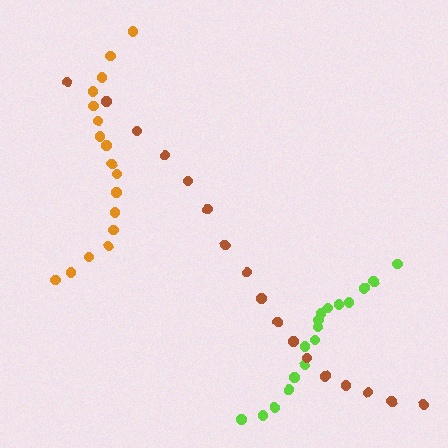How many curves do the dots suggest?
There are 3 distinct paths.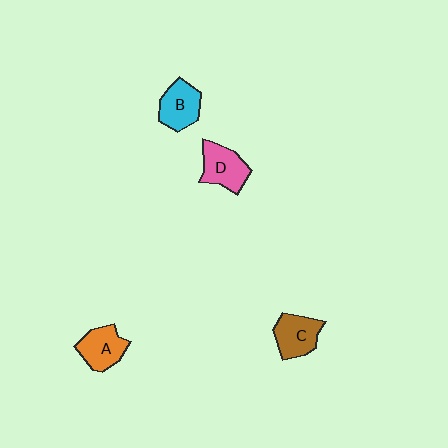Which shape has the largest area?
Shape D (pink).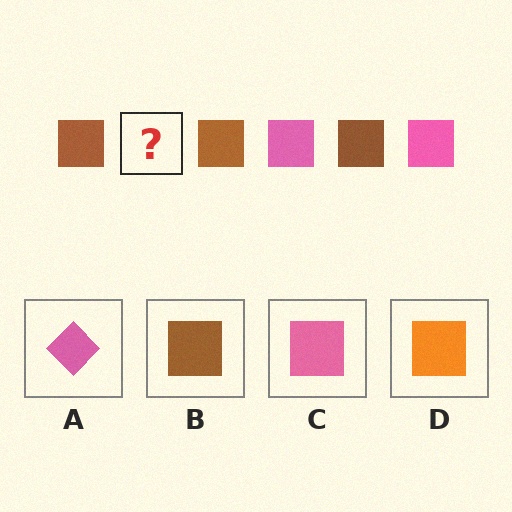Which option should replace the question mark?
Option C.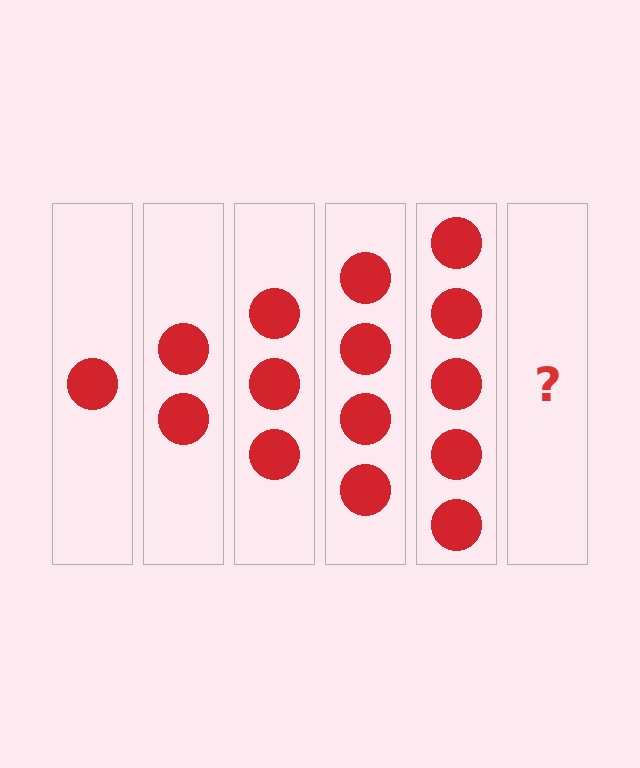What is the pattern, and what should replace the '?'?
The pattern is that each step adds one more circle. The '?' should be 6 circles.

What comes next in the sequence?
The next element should be 6 circles.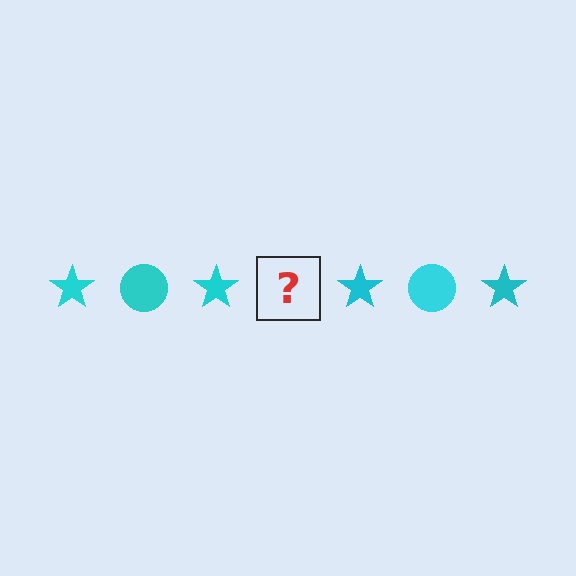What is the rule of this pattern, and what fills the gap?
The rule is that the pattern cycles through star, circle shapes in cyan. The gap should be filled with a cyan circle.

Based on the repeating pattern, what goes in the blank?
The blank should be a cyan circle.